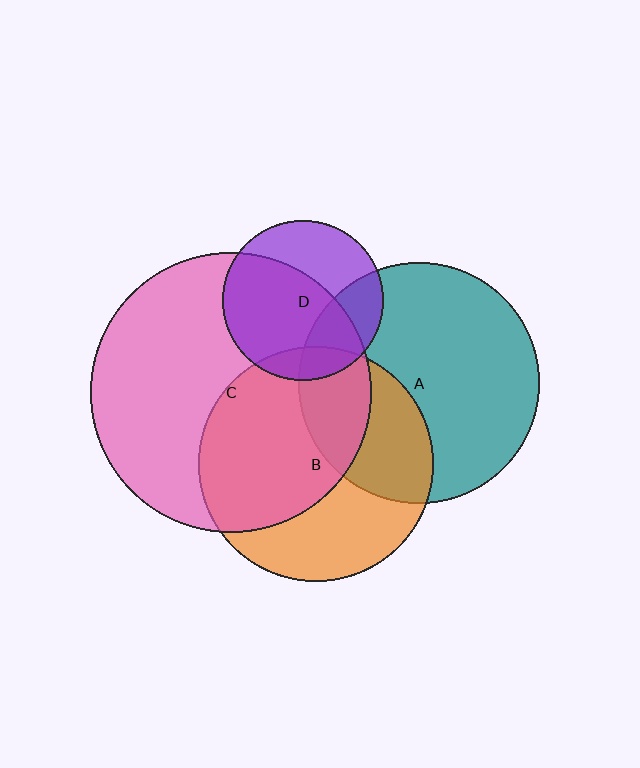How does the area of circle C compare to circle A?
Approximately 1.4 times.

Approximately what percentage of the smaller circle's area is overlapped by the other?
Approximately 60%.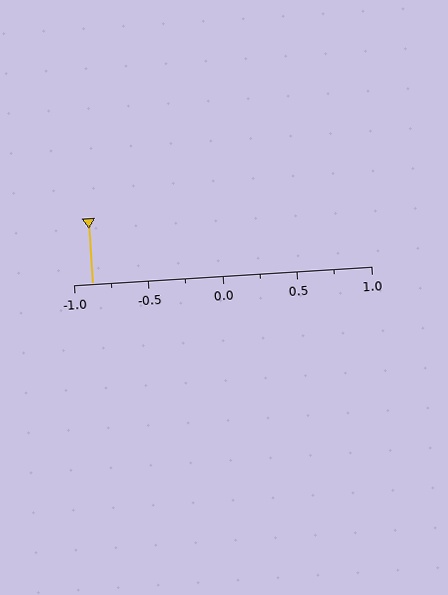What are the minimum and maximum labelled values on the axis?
The axis runs from -1.0 to 1.0.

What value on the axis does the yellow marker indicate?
The marker indicates approximately -0.88.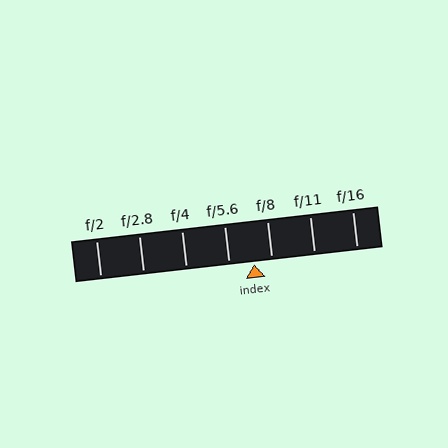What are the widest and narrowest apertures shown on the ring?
The widest aperture shown is f/2 and the narrowest is f/16.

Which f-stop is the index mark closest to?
The index mark is closest to f/8.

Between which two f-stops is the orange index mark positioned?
The index mark is between f/5.6 and f/8.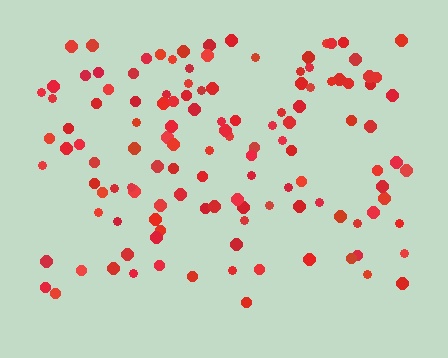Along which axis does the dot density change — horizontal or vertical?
Vertical.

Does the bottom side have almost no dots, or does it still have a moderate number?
Still a moderate number, just noticeably fewer than the top.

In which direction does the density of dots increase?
From bottom to top, with the top side densest.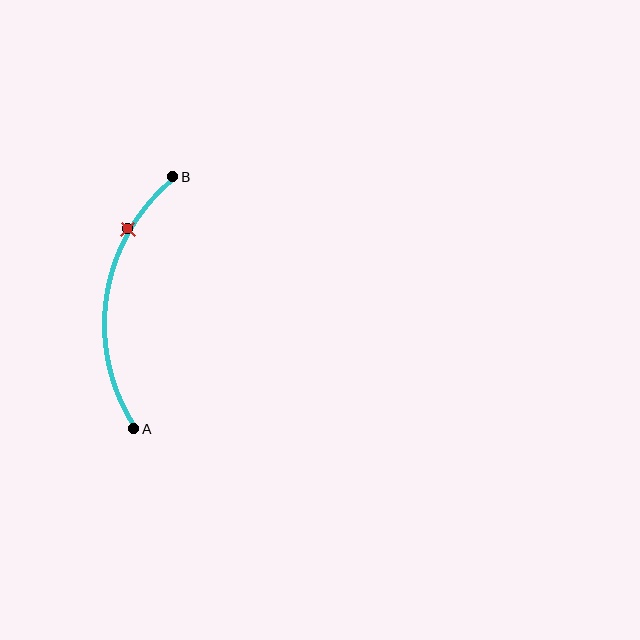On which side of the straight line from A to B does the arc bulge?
The arc bulges to the left of the straight line connecting A and B.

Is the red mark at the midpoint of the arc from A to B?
No. The red mark lies on the arc but is closer to endpoint B. The arc midpoint would be at the point on the curve equidistant along the arc from both A and B.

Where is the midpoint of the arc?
The arc midpoint is the point on the curve farthest from the straight line joining A and B. It sits to the left of that line.